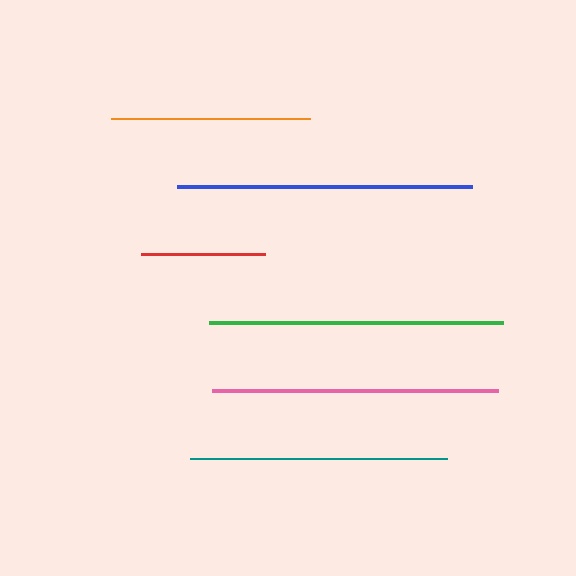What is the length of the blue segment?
The blue segment is approximately 296 pixels long.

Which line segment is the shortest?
The red line is the shortest at approximately 125 pixels.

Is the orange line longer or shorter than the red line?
The orange line is longer than the red line.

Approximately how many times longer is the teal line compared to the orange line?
The teal line is approximately 1.3 times the length of the orange line.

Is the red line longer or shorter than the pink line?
The pink line is longer than the red line.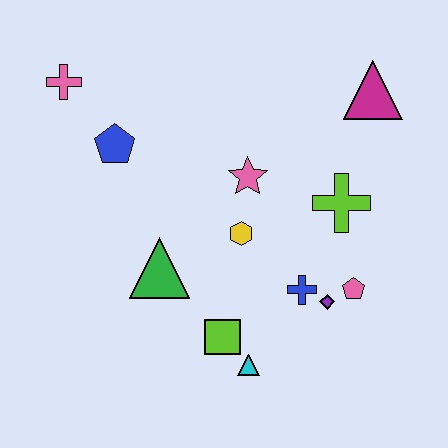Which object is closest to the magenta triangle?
The lime cross is closest to the magenta triangle.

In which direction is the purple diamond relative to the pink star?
The purple diamond is below the pink star.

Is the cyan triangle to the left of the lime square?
No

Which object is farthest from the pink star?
The pink cross is farthest from the pink star.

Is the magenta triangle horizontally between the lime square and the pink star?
No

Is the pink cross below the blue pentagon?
No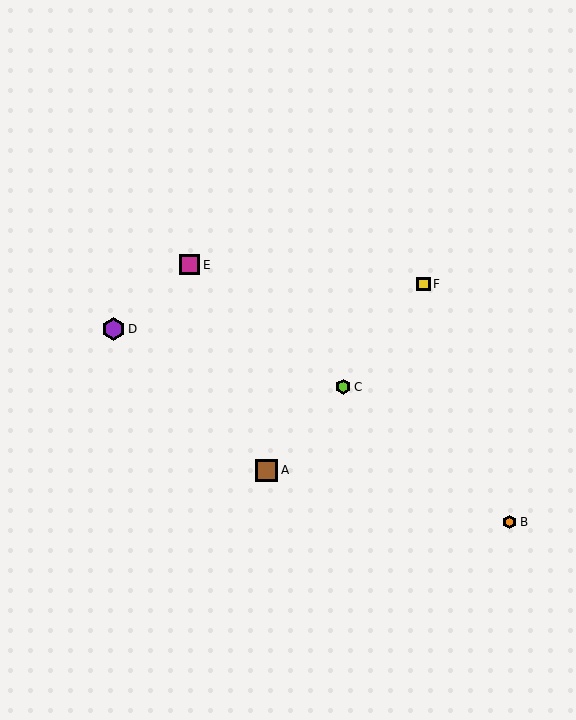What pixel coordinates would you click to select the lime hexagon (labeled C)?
Click at (343, 387) to select the lime hexagon C.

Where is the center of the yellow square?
The center of the yellow square is at (423, 284).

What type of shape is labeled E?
Shape E is a magenta square.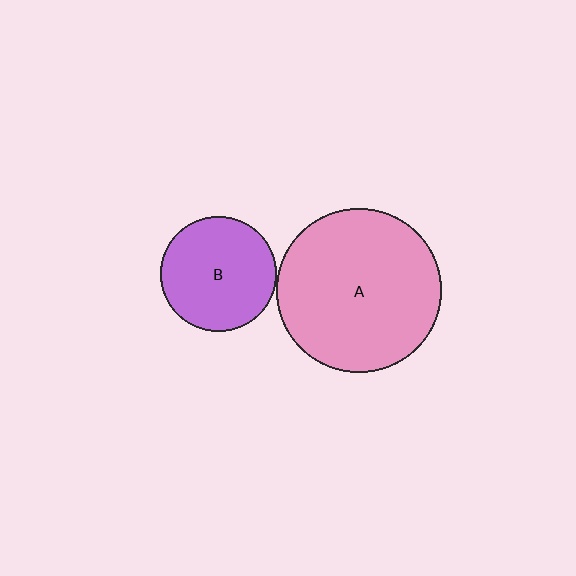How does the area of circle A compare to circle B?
Approximately 2.0 times.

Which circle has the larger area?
Circle A (pink).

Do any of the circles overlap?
No, none of the circles overlap.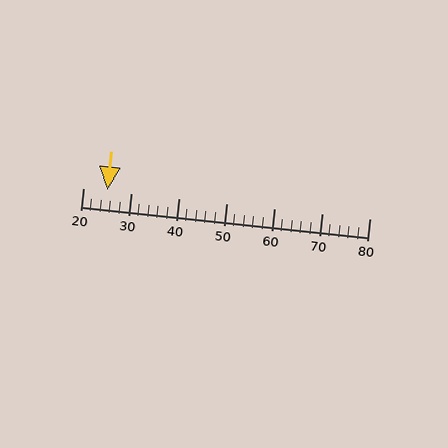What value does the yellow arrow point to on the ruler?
The yellow arrow points to approximately 25.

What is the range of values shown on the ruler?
The ruler shows values from 20 to 80.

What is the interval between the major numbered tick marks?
The major tick marks are spaced 10 units apart.